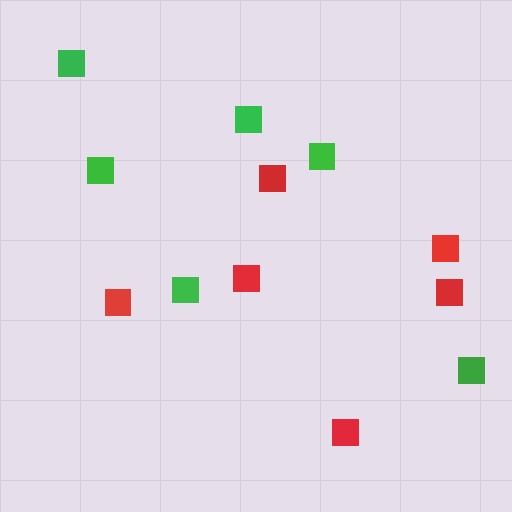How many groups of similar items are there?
There are 2 groups: one group of red squares (6) and one group of green squares (6).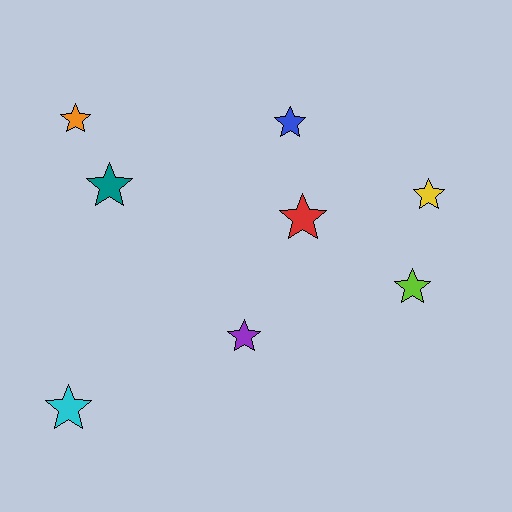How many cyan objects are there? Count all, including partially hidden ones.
There is 1 cyan object.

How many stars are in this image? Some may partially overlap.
There are 8 stars.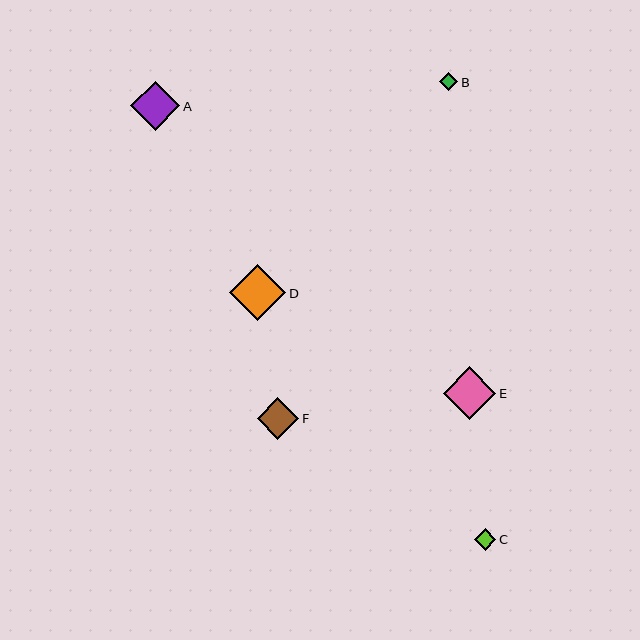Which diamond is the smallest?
Diamond B is the smallest with a size of approximately 18 pixels.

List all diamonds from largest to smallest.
From largest to smallest: D, E, A, F, C, B.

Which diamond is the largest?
Diamond D is the largest with a size of approximately 56 pixels.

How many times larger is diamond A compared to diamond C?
Diamond A is approximately 2.3 times the size of diamond C.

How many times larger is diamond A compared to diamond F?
Diamond A is approximately 1.2 times the size of diamond F.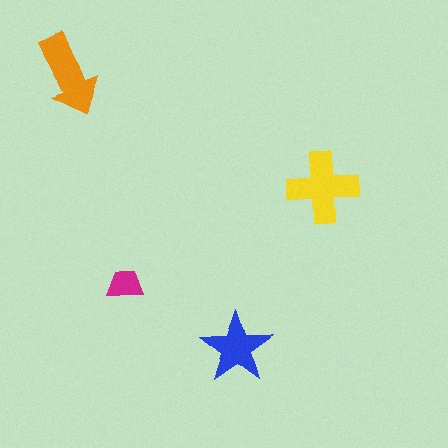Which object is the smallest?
The magenta trapezoid.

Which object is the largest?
The yellow cross.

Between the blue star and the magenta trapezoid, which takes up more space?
The blue star.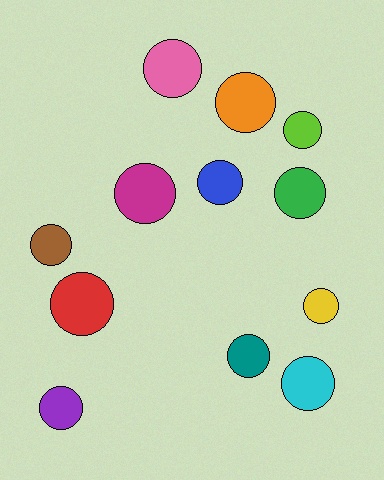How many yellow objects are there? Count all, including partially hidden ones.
There is 1 yellow object.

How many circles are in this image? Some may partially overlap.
There are 12 circles.